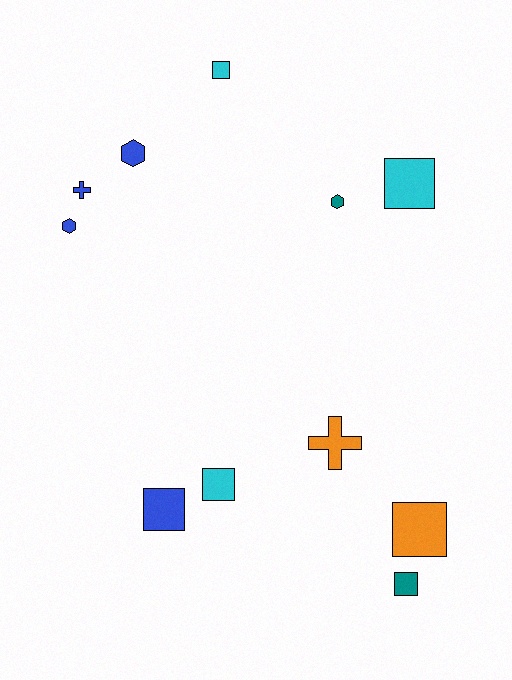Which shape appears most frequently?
Square, with 6 objects.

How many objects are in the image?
There are 11 objects.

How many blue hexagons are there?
There are 2 blue hexagons.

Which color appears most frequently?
Blue, with 4 objects.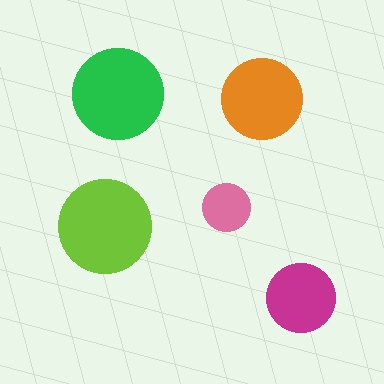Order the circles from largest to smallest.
the lime one, the green one, the orange one, the magenta one, the pink one.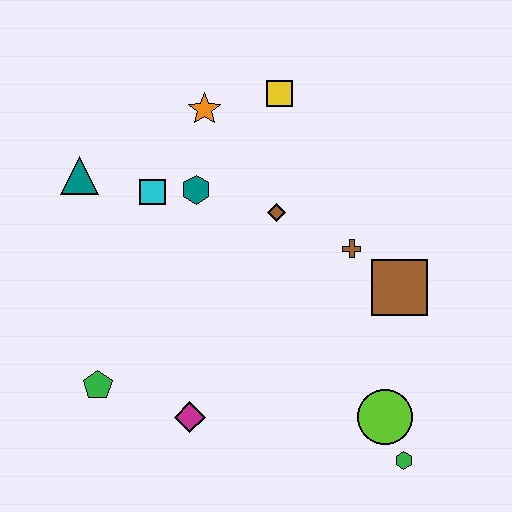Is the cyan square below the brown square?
No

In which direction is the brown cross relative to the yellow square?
The brown cross is below the yellow square.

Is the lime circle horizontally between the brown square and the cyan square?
Yes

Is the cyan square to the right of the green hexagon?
No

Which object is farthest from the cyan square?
The green hexagon is farthest from the cyan square.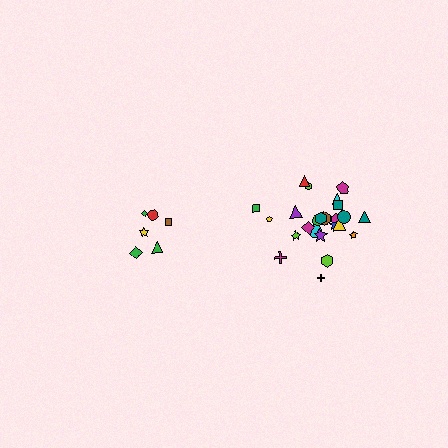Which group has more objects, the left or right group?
The right group.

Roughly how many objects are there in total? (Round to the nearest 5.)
Roughly 30 objects in total.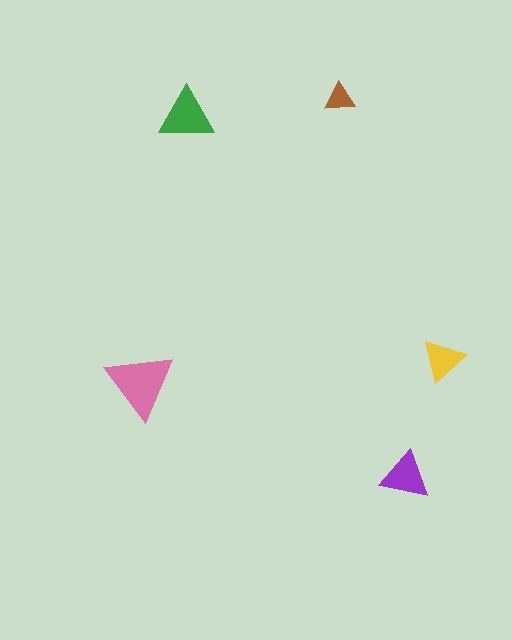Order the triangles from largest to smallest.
the pink one, the green one, the purple one, the yellow one, the brown one.